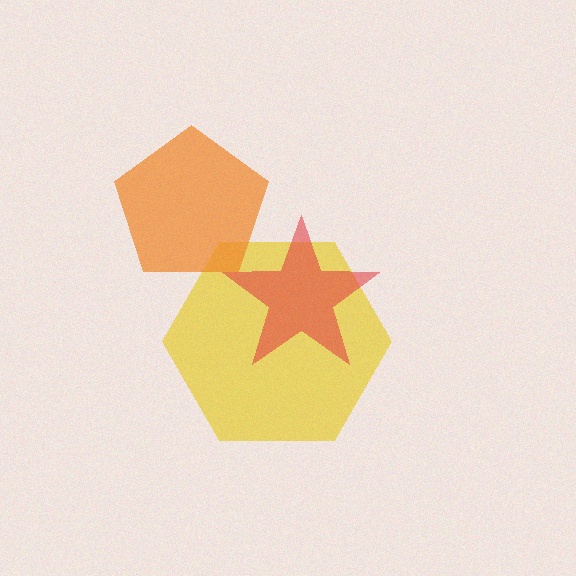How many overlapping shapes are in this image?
There are 3 overlapping shapes in the image.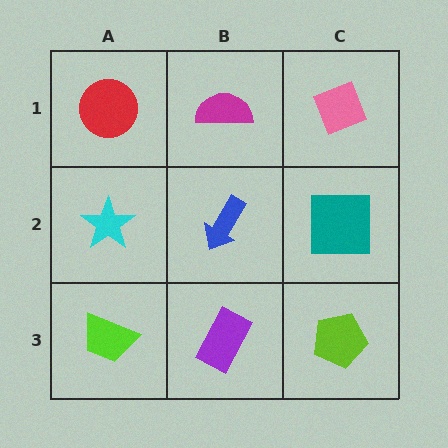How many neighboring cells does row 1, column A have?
2.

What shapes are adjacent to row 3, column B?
A blue arrow (row 2, column B), a lime trapezoid (row 3, column A), a lime pentagon (row 3, column C).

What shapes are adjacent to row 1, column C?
A teal square (row 2, column C), a magenta semicircle (row 1, column B).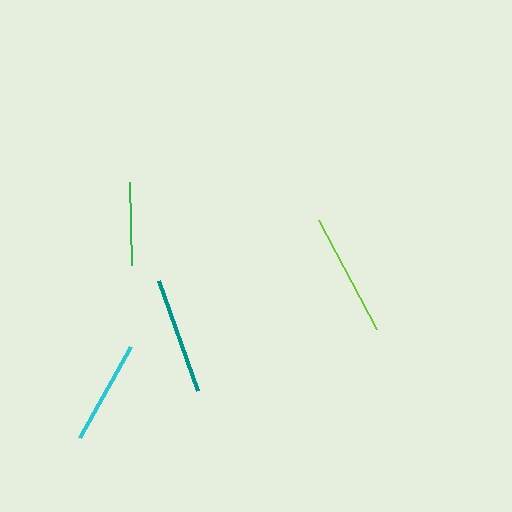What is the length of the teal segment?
The teal segment is approximately 117 pixels long.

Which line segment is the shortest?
The green line is the shortest at approximately 83 pixels.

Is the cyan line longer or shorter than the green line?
The cyan line is longer than the green line.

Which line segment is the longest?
The lime line is the longest at approximately 124 pixels.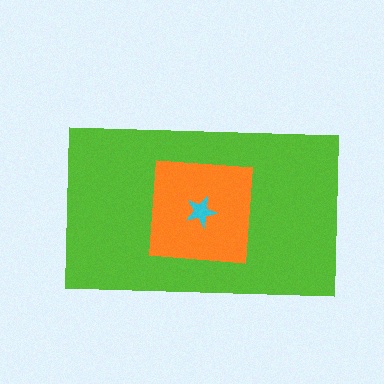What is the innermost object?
The cyan star.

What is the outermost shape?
The lime rectangle.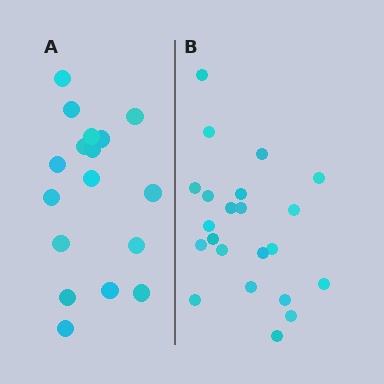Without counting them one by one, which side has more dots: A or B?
Region B (the right region) has more dots.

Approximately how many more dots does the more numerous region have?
Region B has about 5 more dots than region A.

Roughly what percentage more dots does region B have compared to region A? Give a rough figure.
About 30% more.